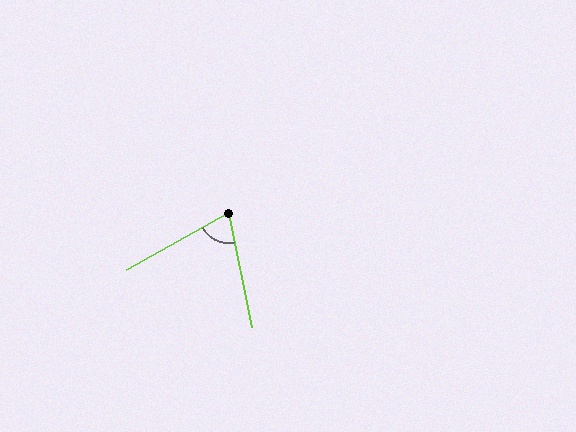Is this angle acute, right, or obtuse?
It is acute.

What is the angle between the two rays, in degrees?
Approximately 72 degrees.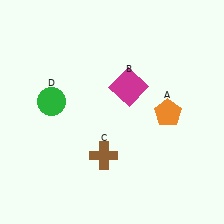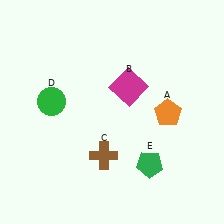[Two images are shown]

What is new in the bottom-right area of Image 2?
A green pentagon (E) was added in the bottom-right area of Image 2.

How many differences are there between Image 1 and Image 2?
There is 1 difference between the two images.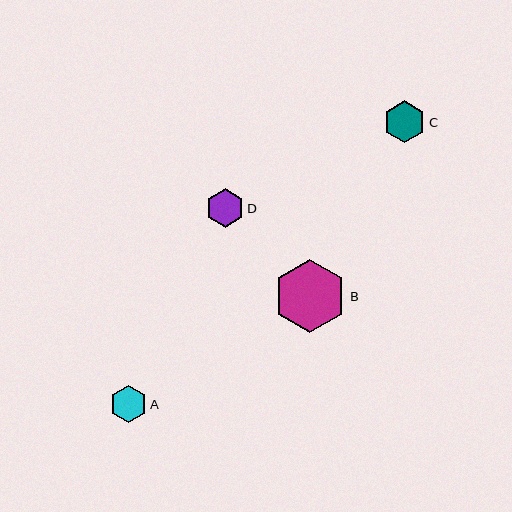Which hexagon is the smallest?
Hexagon A is the smallest with a size of approximately 37 pixels.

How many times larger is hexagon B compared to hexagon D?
Hexagon B is approximately 1.9 times the size of hexagon D.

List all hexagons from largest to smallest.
From largest to smallest: B, C, D, A.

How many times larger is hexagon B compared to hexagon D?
Hexagon B is approximately 1.9 times the size of hexagon D.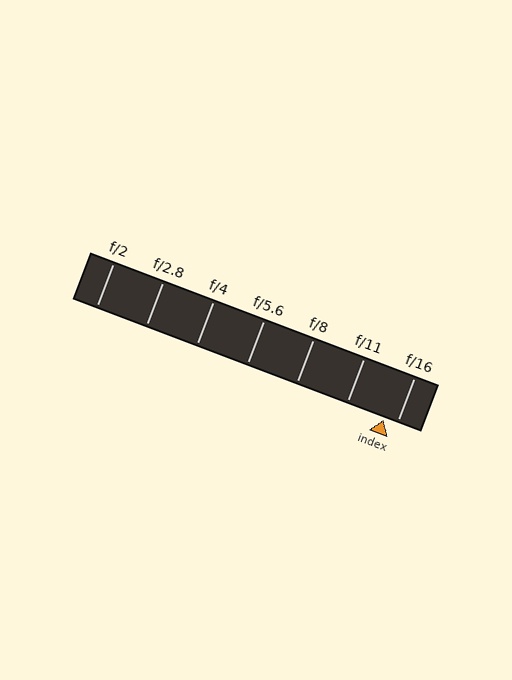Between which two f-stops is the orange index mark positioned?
The index mark is between f/11 and f/16.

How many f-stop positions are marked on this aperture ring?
There are 7 f-stop positions marked.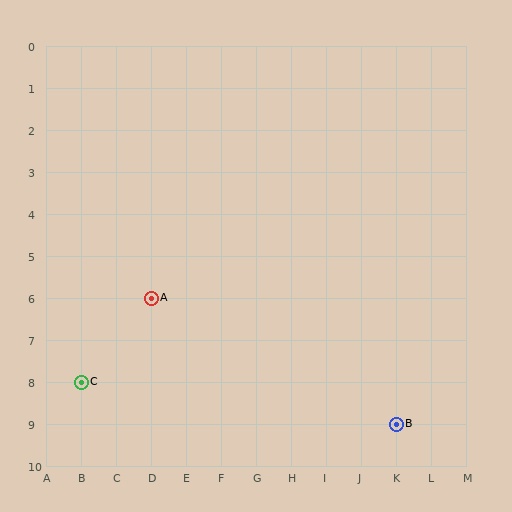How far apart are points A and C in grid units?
Points A and C are 2 columns and 2 rows apart (about 2.8 grid units diagonally).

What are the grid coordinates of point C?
Point C is at grid coordinates (B, 8).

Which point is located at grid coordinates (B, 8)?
Point C is at (B, 8).